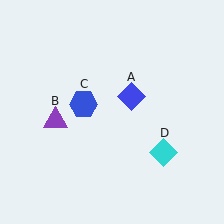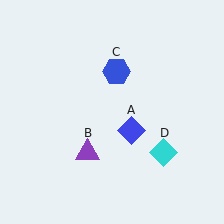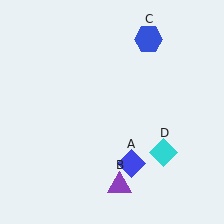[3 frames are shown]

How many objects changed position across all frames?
3 objects changed position: blue diamond (object A), purple triangle (object B), blue hexagon (object C).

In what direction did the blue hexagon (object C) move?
The blue hexagon (object C) moved up and to the right.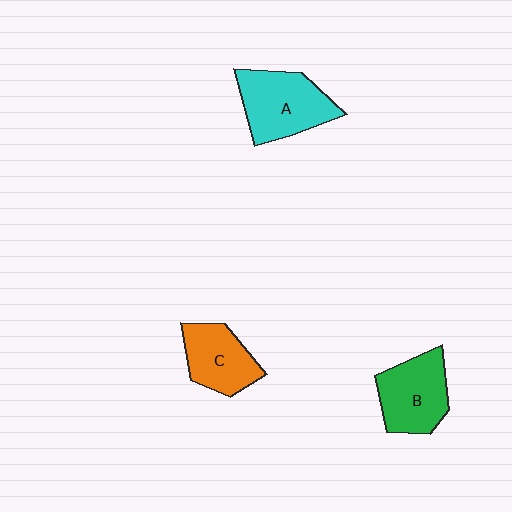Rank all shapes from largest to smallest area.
From largest to smallest: A (cyan), B (green), C (orange).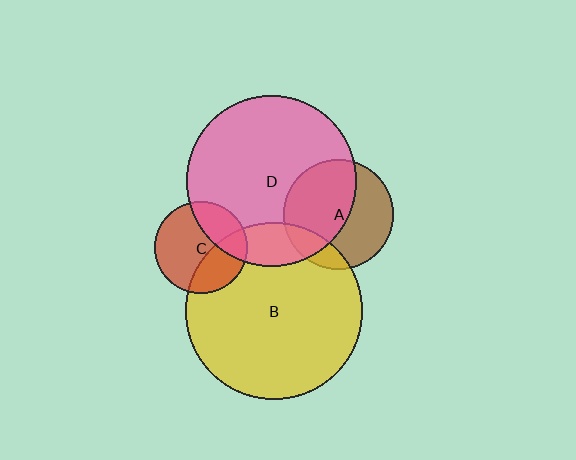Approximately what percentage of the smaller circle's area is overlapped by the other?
Approximately 15%.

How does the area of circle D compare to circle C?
Approximately 3.4 times.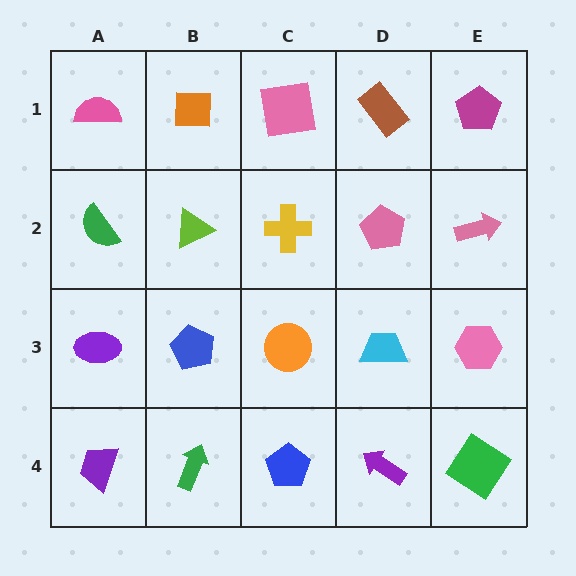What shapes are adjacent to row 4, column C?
An orange circle (row 3, column C), a green arrow (row 4, column B), a purple arrow (row 4, column D).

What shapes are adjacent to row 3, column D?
A pink pentagon (row 2, column D), a purple arrow (row 4, column D), an orange circle (row 3, column C), a pink hexagon (row 3, column E).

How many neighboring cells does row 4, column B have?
3.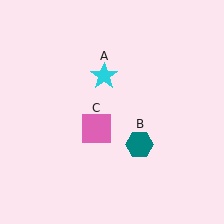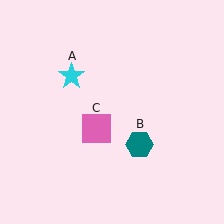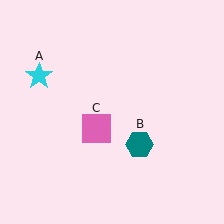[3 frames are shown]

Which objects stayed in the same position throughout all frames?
Teal hexagon (object B) and pink square (object C) remained stationary.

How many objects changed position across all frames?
1 object changed position: cyan star (object A).